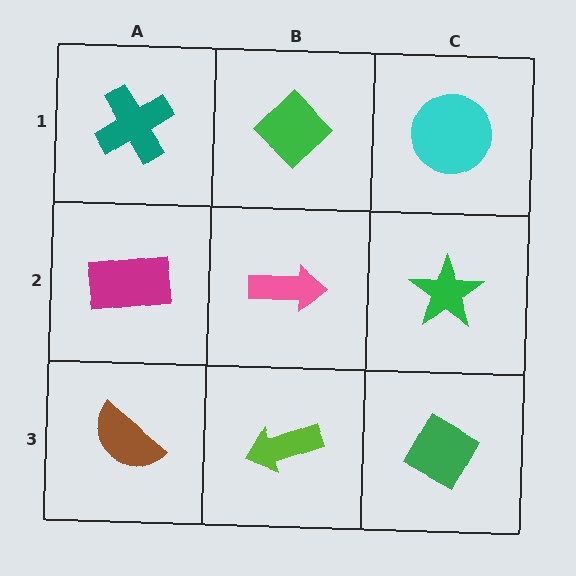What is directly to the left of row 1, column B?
A teal cross.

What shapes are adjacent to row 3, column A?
A magenta rectangle (row 2, column A), a lime arrow (row 3, column B).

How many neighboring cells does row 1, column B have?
3.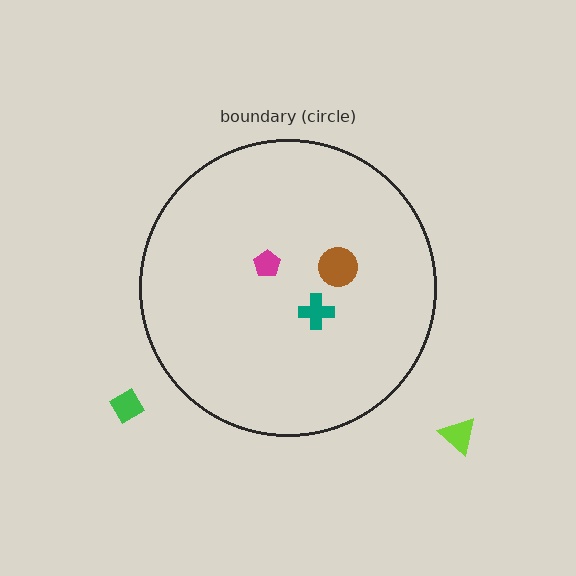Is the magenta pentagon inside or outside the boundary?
Inside.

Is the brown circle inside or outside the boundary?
Inside.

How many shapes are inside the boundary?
3 inside, 2 outside.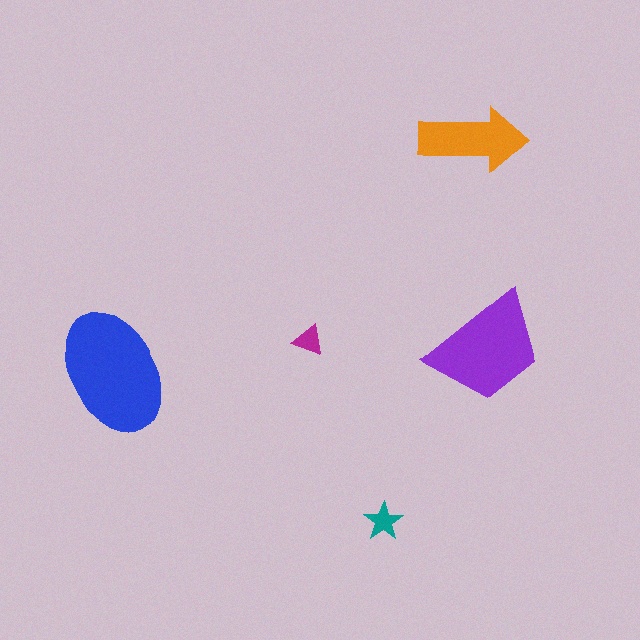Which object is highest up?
The orange arrow is topmost.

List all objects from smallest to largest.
The magenta triangle, the teal star, the orange arrow, the purple trapezoid, the blue ellipse.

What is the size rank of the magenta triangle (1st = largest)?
5th.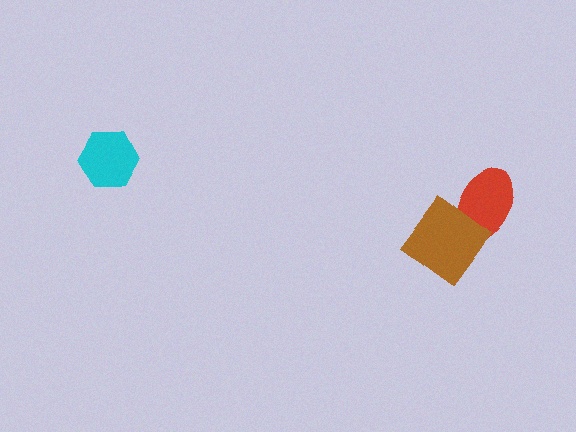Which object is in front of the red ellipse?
The brown diamond is in front of the red ellipse.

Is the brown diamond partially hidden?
No, no other shape covers it.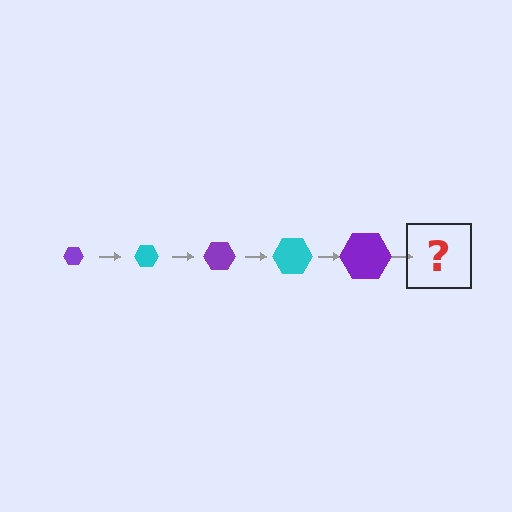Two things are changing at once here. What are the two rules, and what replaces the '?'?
The two rules are that the hexagon grows larger each step and the color cycles through purple and cyan. The '?' should be a cyan hexagon, larger than the previous one.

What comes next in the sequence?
The next element should be a cyan hexagon, larger than the previous one.